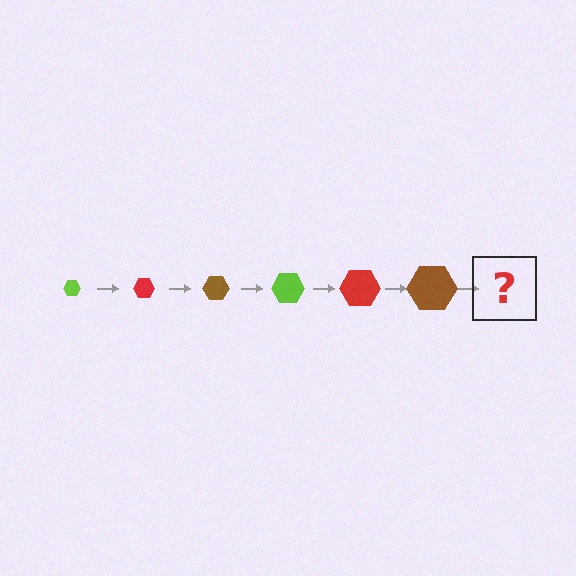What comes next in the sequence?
The next element should be a lime hexagon, larger than the previous one.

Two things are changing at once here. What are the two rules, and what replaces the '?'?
The two rules are that the hexagon grows larger each step and the color cycles through lime, red, and brown. The '?' should be a lime hexagon, larger than the previous one.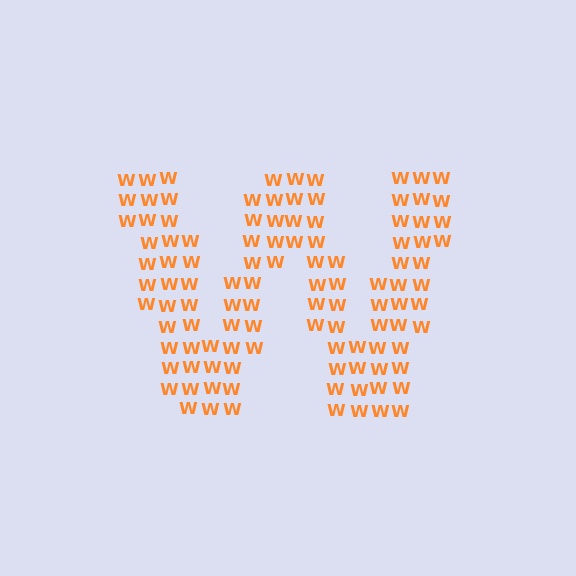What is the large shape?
The large shape is the letter W.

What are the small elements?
The small elements are letter W's.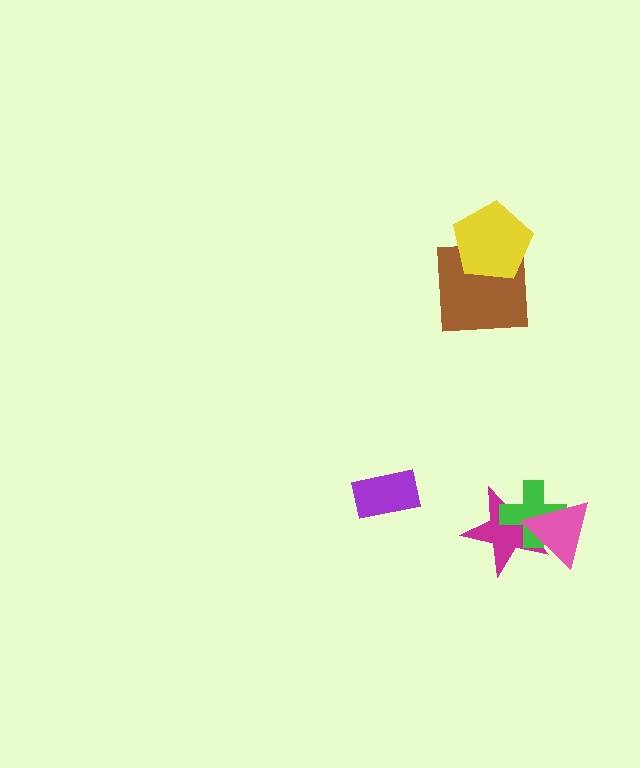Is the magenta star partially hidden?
Yes, it is partially covered by another shape.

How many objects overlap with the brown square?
1 object overlaps with the brown square.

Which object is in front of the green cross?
The pink triangle is in front of the green cross.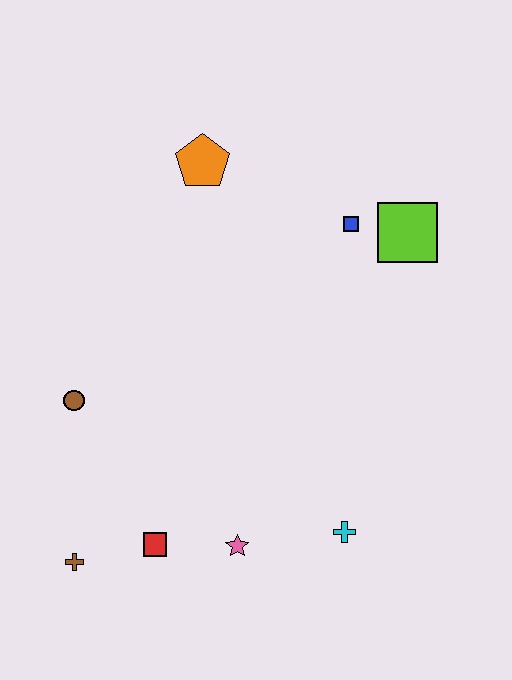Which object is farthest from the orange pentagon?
The brown cross is farthest from the orange pentagon.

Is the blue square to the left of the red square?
No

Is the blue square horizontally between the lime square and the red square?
Yes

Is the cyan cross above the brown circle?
No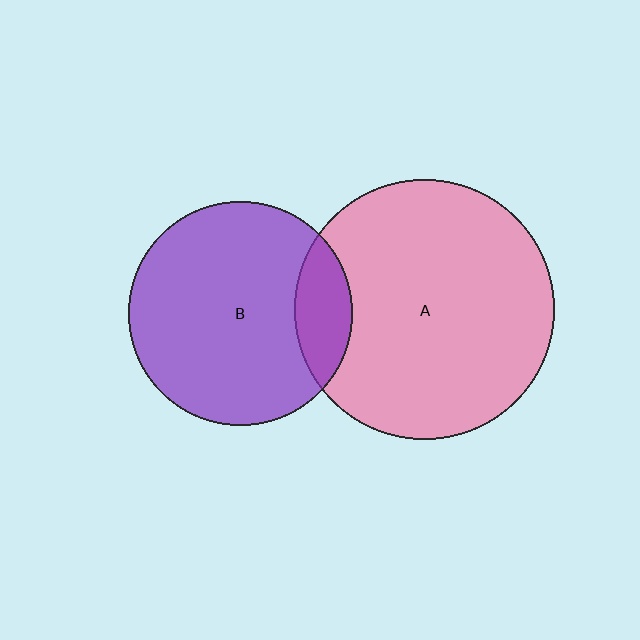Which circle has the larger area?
Circle A (pink).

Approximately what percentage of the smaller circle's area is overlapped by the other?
Approximately 15%.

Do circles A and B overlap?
Yes.